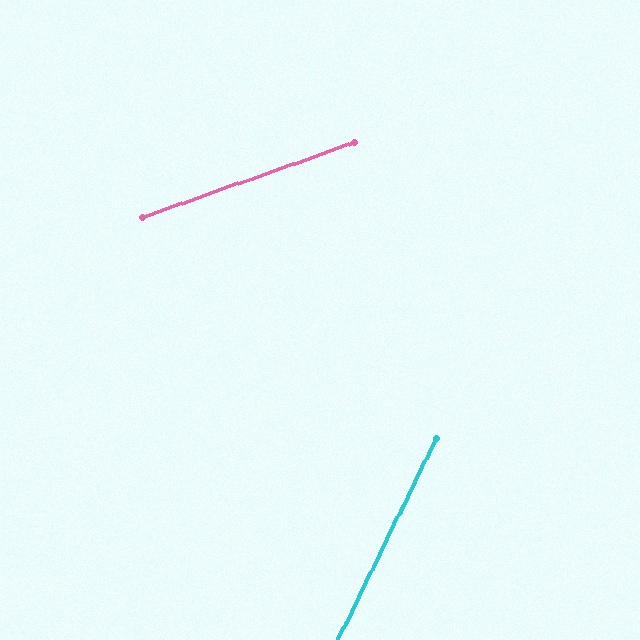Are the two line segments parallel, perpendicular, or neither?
Neither parallel nor perpendicular — they differ by about 45°.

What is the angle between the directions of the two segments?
Approximately 45 degrees.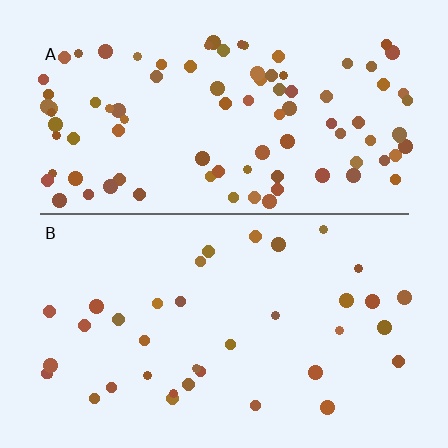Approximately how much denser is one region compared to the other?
Approximately 2.5× — region A over region B.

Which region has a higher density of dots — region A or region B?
A (the top).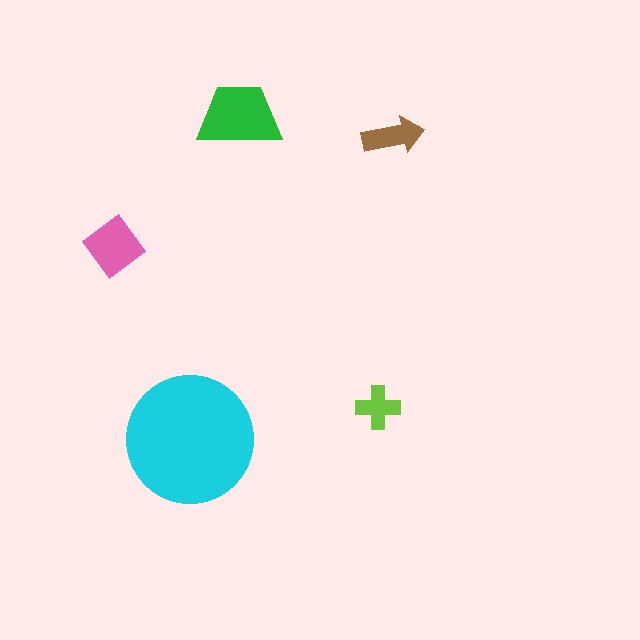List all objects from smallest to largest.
The lime cross, the brown arrow, the pink diamond, the green trapezoid, the cyan circle.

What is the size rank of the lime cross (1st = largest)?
5th.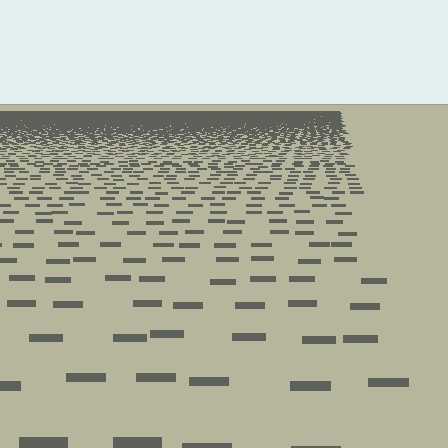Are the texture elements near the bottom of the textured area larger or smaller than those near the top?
Larger. Near the bottom, elements are closer to the viewer and appear at a bigger on-screen size.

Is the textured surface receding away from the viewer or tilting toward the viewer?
The surface is receding away from the viewer. Texture elements get smaller and denser toward the top.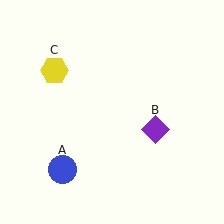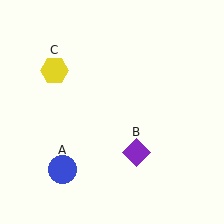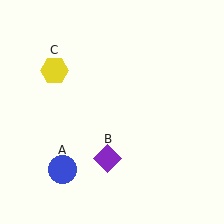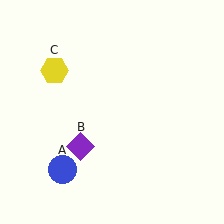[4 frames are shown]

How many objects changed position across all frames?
1 object changed position: purple diamond (object B).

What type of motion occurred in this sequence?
The purple diamond (object B) rotated clockwise around the center of the scene.